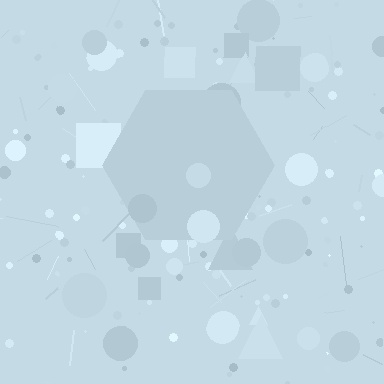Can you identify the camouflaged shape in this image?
The camouflaged shape is a hexagon.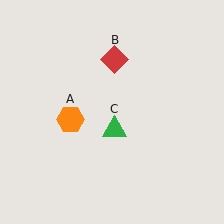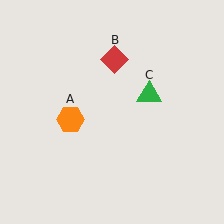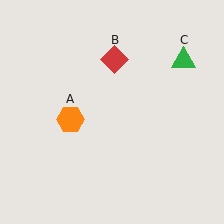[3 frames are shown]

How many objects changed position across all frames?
1 object changed position: green triangle (object C).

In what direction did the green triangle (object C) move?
The green triangle (object C) moved up and to the right.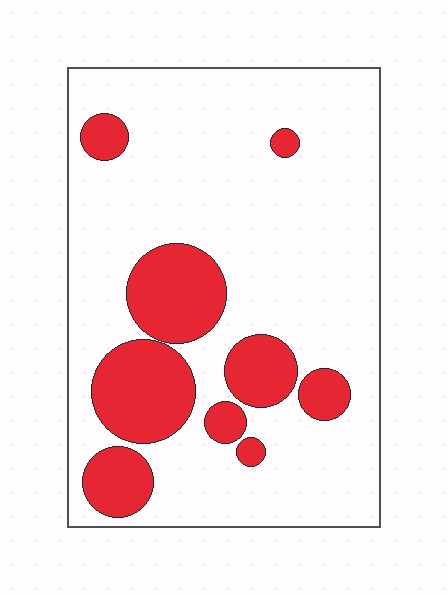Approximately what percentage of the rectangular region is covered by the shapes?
Approximately 20%.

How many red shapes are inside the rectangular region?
9.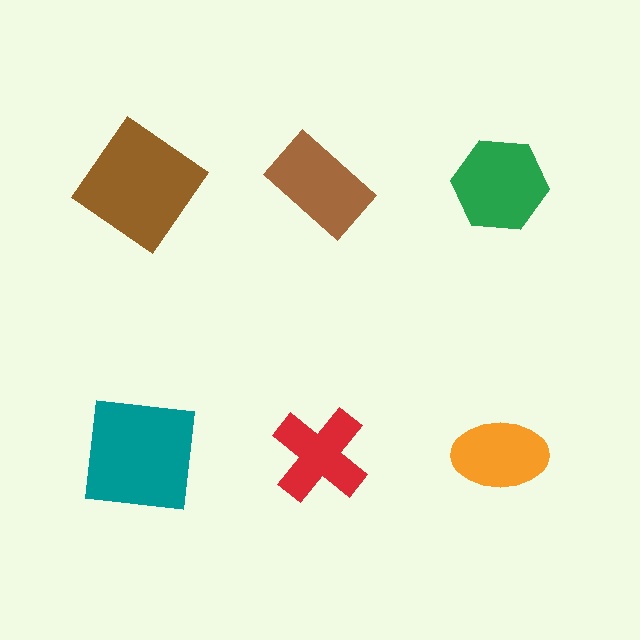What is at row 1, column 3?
A green hexagon.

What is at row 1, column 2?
A brown rectangle.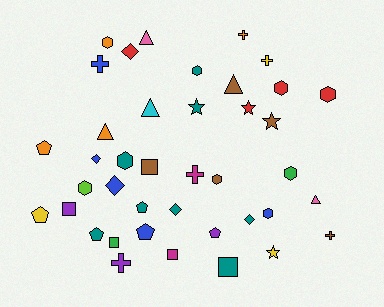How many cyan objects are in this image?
There is 1 cyan object.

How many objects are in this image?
There are 40 objects.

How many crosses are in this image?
There are 6 crosses.